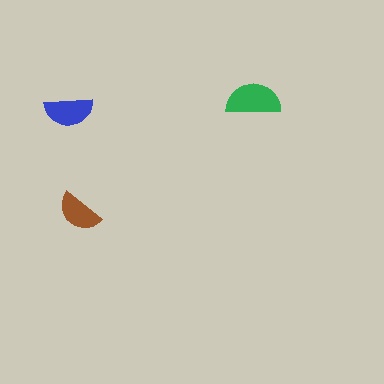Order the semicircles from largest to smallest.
the green one, the blue one, the brown one.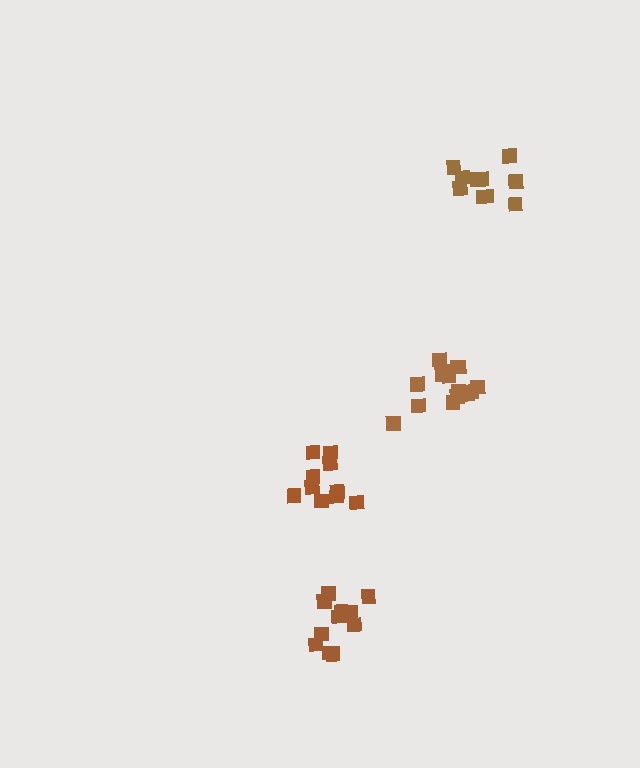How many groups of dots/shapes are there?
There are 4 groups.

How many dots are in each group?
Group 1: 15 dots, Group 2: 10 dots, Group 3: 10 dots, Group 4: 11 dots (46 total).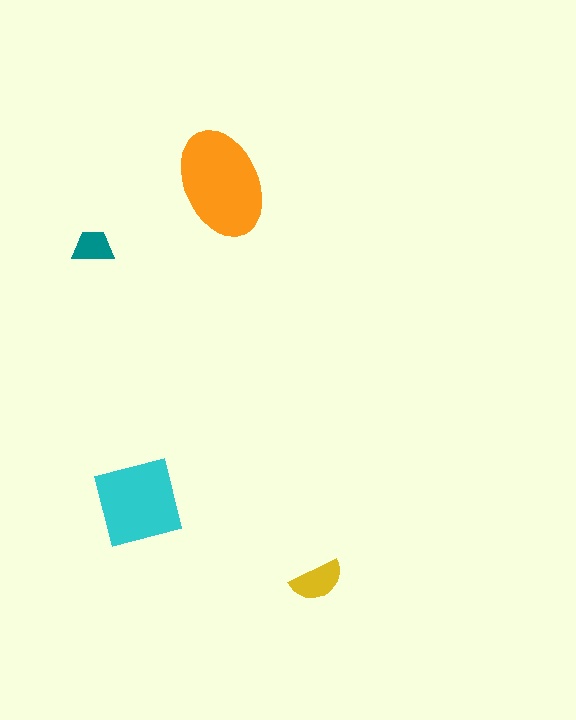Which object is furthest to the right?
The yellow semicircle is rightmost.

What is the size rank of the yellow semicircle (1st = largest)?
3rd.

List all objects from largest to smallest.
The orange ellipse, the cyan square, the yellow semicircle, the teal trapezoid.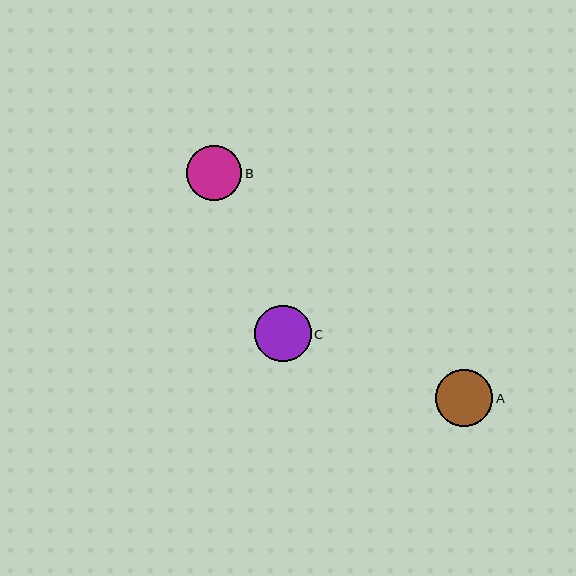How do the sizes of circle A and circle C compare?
Circle A and circle C are approximately the same size.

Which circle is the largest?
Circle A is the largest with a size of approximately 57 pixels.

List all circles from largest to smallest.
From largest to smallest: A, C, B.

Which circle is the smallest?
Circle B is the smallest with a size of approximately 55 pixels.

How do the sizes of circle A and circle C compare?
Circle A and circle C are approximately the same size.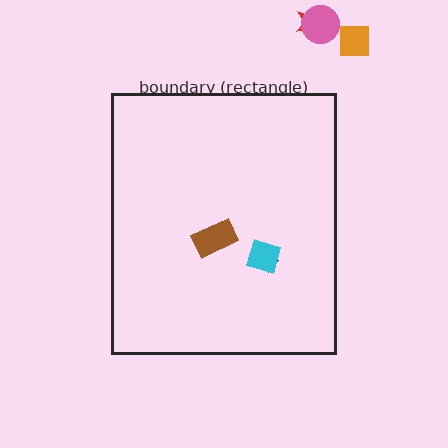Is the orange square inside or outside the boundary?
Outside.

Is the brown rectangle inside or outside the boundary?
Inside.